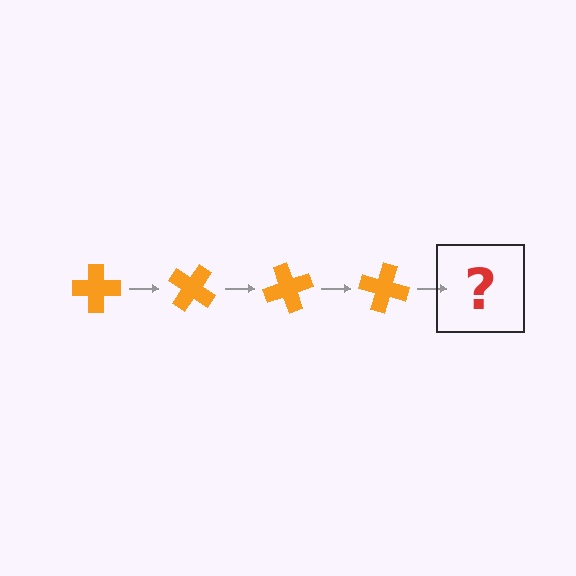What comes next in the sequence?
The next element should be an orange cross rotated 140 degrees.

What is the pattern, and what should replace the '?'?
The pattern is that the cross rotates 35 degrees each step. The '?' should be an orange cross rotated 140 degrees.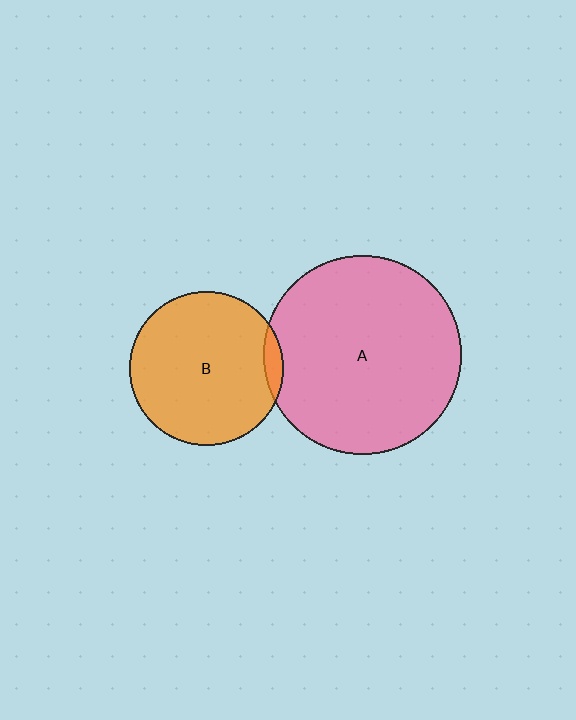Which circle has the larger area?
Circle A (pink).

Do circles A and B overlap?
Yes.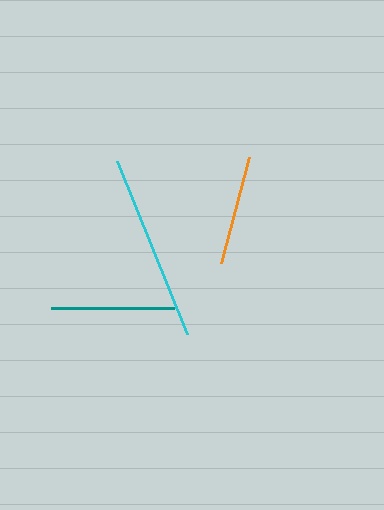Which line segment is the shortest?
The orange line is the shortest at approximately 110 pixels.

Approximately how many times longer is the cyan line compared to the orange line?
The cyan line is approximately 1.7 times the length of the orange line.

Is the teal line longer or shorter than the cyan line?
The cyan line is longer than the teal line.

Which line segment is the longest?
The cyan line is the longest at approximately 187 pixels.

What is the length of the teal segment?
The teal segment is approximately 123 pixels long.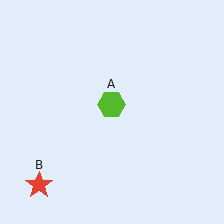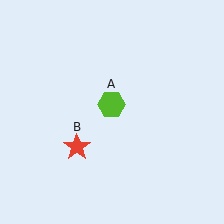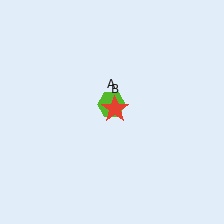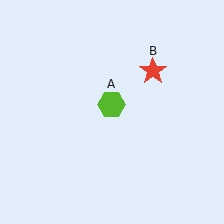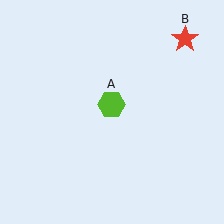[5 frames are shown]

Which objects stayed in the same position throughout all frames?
Lime hexagon (object A) remained stationary.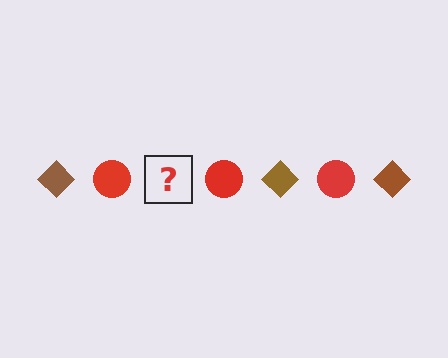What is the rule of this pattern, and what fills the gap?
The rule is that the pattern alternates between brown diamond and red circle. The gap should be filled with a brown diamond.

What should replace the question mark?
The question mark should be replaced with a brown diamond.